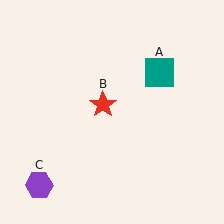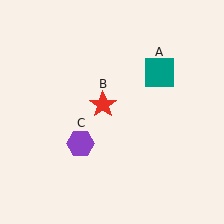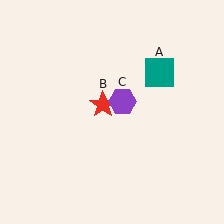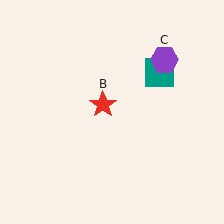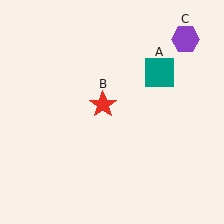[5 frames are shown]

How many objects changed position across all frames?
1 object changed position: purple hexagon (object C).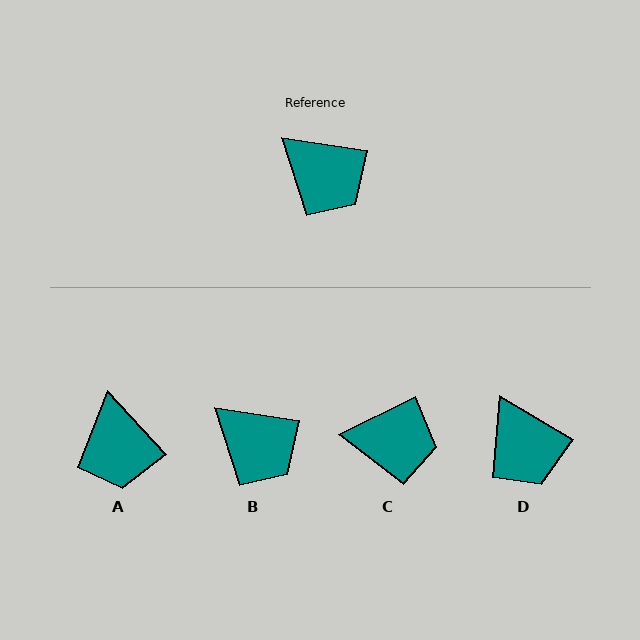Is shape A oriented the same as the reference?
No, it is off by about 39 degrees.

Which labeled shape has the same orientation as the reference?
B.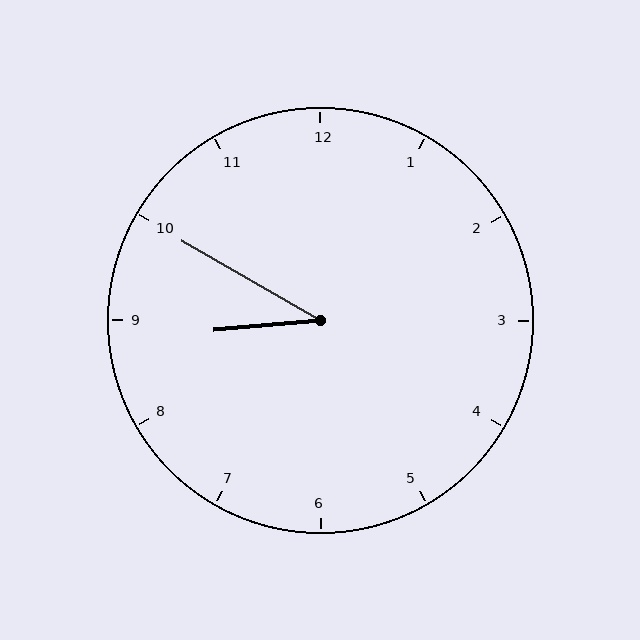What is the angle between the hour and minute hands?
Approximately 35 degrees.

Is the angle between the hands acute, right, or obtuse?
It is acute.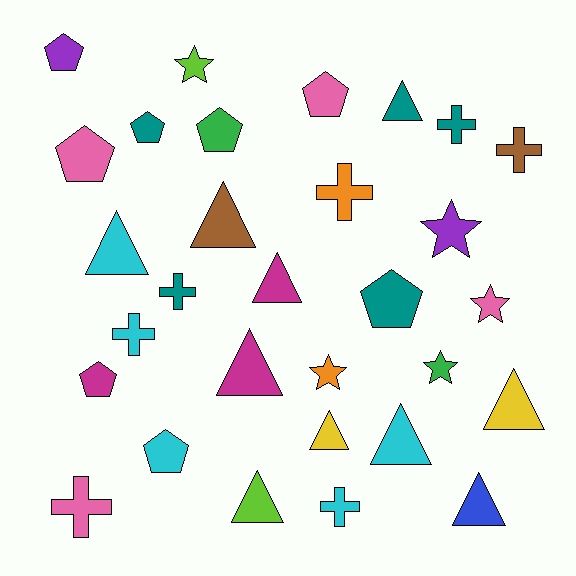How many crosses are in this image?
There are 7 crosses.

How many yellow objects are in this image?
There are 2 yellow objects.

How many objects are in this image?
There are 30 objects.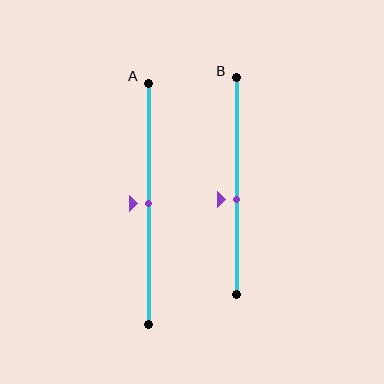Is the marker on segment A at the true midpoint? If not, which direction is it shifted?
Yes, the marker on segment A is at the true midpoint.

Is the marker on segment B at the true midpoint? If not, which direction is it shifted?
No, the marker on segment B is shifted downward by about 6% of the segment length.